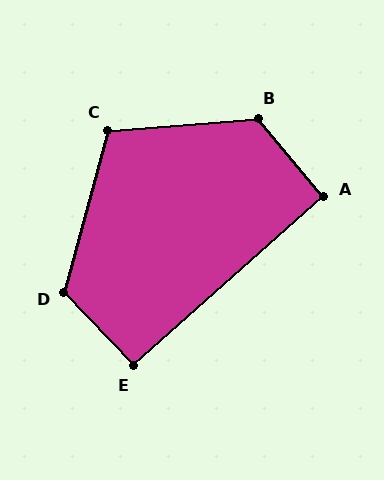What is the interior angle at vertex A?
Approximately 92 degrees (approximately right).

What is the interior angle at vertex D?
Approximately 121 degrees (obtuse).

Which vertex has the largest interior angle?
B, at approximately 125 degrees.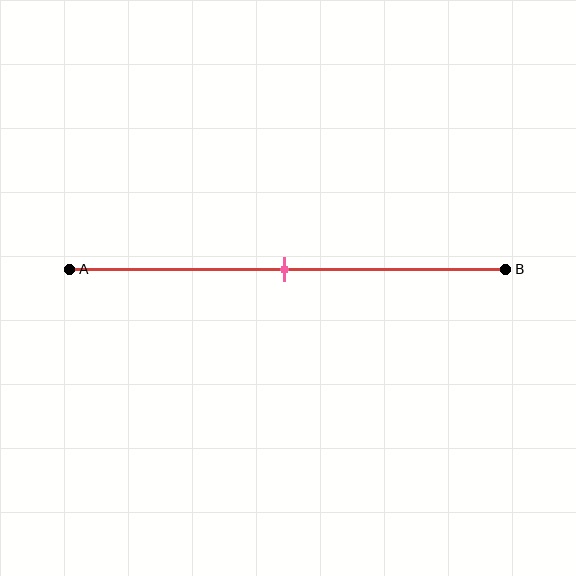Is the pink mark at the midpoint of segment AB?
Yes, the mark is approximately at the midpoint.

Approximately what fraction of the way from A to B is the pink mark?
The pink mark is approximately 50% of the way from A to B.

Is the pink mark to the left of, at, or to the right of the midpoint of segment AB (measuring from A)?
The pink mark is approximately at the midpoint of segment AB.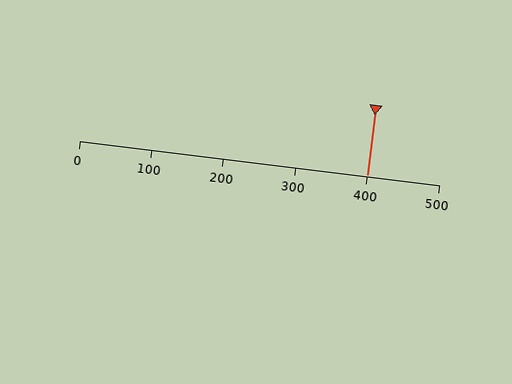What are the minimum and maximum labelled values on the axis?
The axis runs from 0 to 500.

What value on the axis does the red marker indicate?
The marker indicates approximately 400.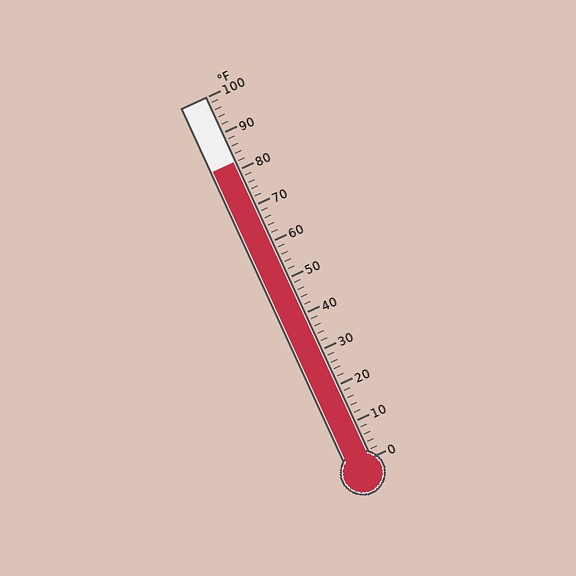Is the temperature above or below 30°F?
The temperature is above 30°F.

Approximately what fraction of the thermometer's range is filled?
The thermometer is filled to approximately 80% of its range.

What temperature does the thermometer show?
The thermometer shows approximately 82°F.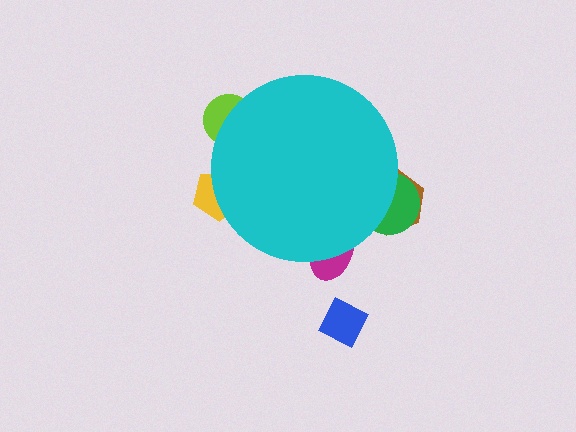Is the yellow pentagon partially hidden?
Yes, the yellow pentagon is partially hidden behind the cyan circle.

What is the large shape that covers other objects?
A cyan circle.